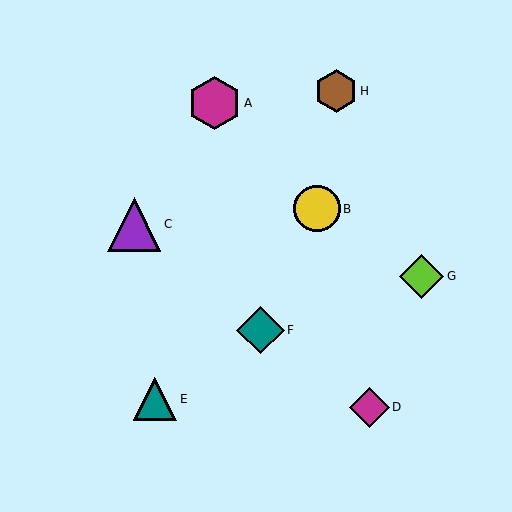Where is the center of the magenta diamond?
The center of the magenta diamond is at (369, 407).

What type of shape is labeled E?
Shape E is a teal triangle.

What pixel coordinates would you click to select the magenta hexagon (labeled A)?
Click at (214, 103) to select the magenta hexagon A.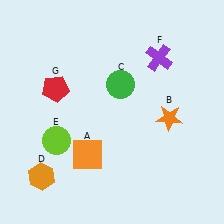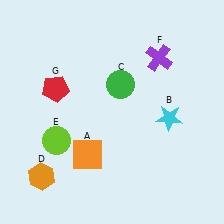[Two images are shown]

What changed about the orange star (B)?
In Image 1, B is orange. In Image 2, it changed to cyan.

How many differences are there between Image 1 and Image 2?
There is 1 difference between the two images.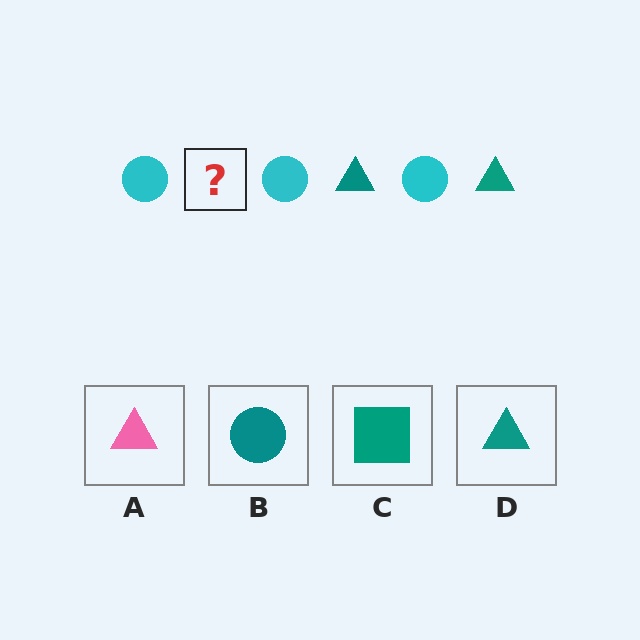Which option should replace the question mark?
Option D.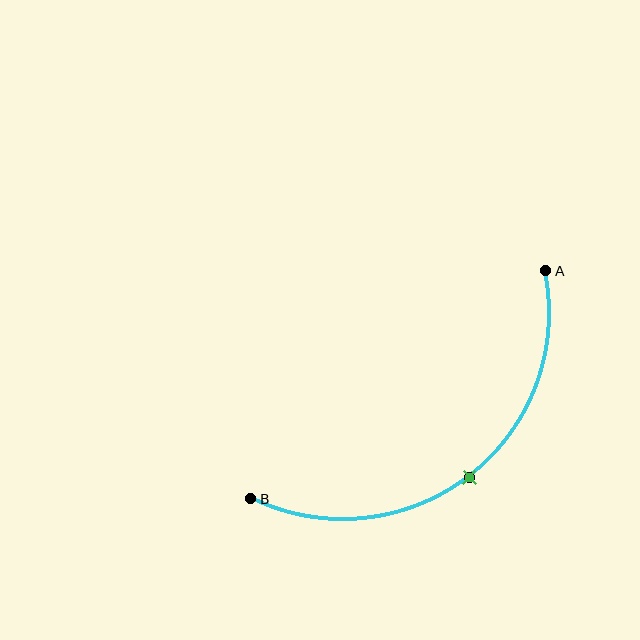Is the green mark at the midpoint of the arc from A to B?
Yes. The green mark lies on the arc at equal arc-length from both A and B — it is the arc midpoint.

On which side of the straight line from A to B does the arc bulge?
The arc bulges below and to the right of the straight line connecting A and B.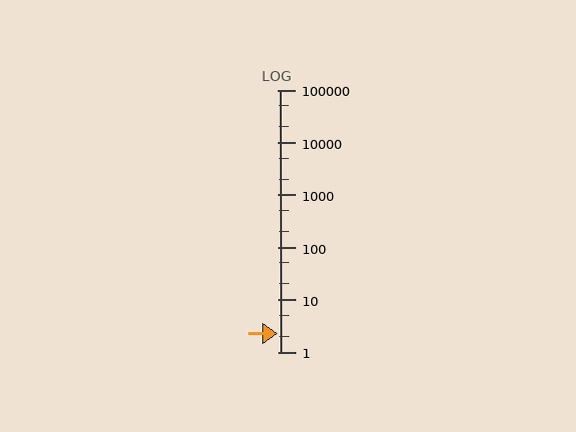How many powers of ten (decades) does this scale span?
The scale spans 5 decades, from 1 to 100000.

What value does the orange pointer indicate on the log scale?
The pointer indicates approximately 2.3.